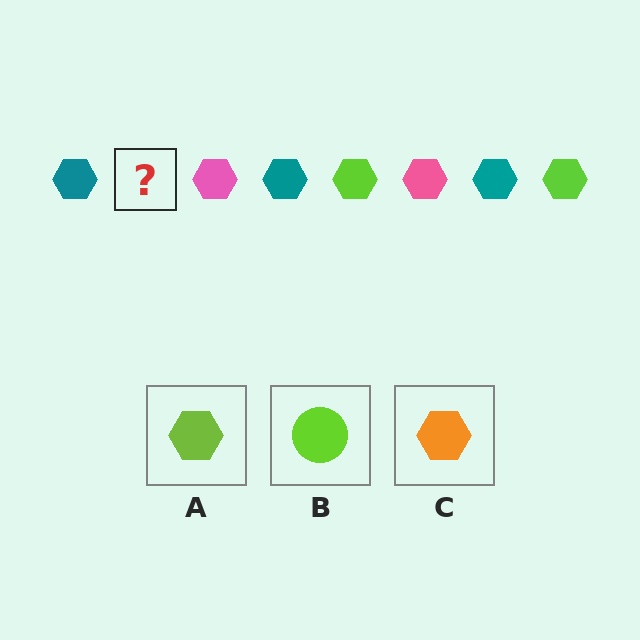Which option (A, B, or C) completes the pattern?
A.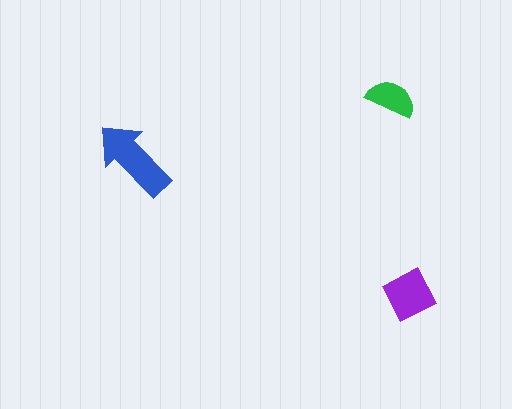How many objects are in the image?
There are 3 objects in the image.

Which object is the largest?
The blue arrow.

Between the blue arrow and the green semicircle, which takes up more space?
The blue arrow.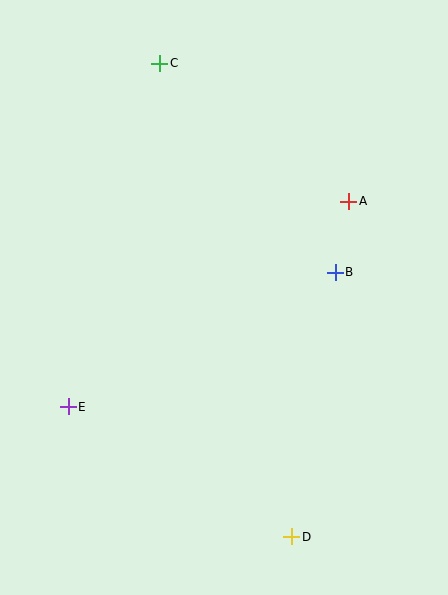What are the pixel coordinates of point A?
Point A is at (349, 201).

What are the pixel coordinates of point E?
Point E is at (68, 407).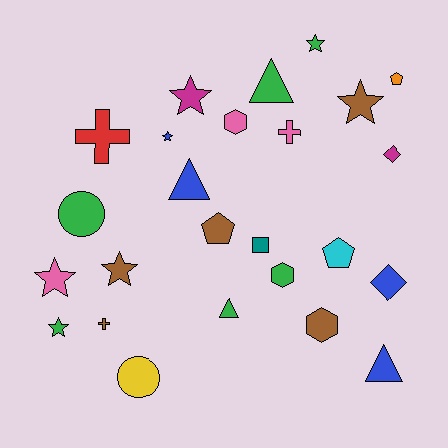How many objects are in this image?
There are 25 objects.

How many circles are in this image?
There are 2 circles.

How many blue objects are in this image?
There are 4 blue objects.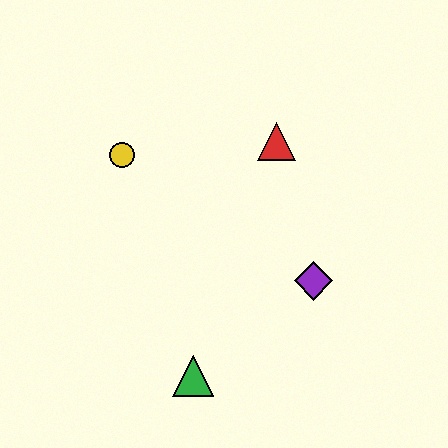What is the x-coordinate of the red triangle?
The red triangle is at x≈277.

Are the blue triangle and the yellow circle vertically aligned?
No, the blue triangle is at x≈193 and the yellow circle is at x≈122.